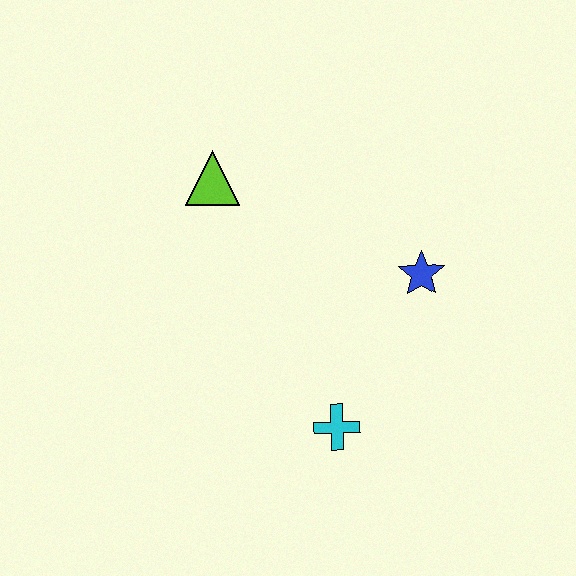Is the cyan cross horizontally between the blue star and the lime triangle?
Yes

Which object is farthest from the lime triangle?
The cyan cross is farthest from the lime triangle.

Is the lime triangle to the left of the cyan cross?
Yes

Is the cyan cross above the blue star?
No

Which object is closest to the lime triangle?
The blue star is closest to the lime triangle.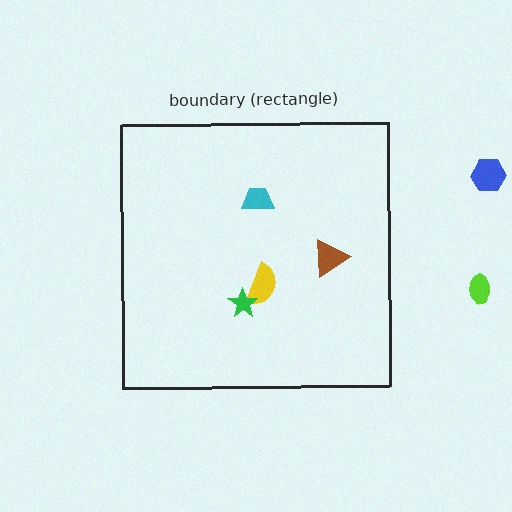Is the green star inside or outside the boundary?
Inside.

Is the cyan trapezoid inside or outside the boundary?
Inside.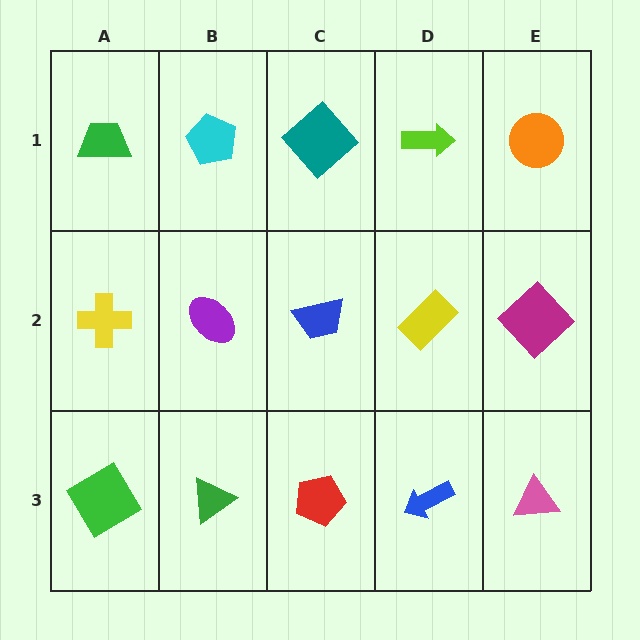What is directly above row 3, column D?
A yellow rectangle.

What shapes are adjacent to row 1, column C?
A blue trapezoid (row 2, column C), a cyan pentagon (row 1, column B), a lime arrow (row 1, column D).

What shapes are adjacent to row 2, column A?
A green trapezoid (row 1, column A), a green diamond (row 3, column A), a purple ellipse (row 2, column B).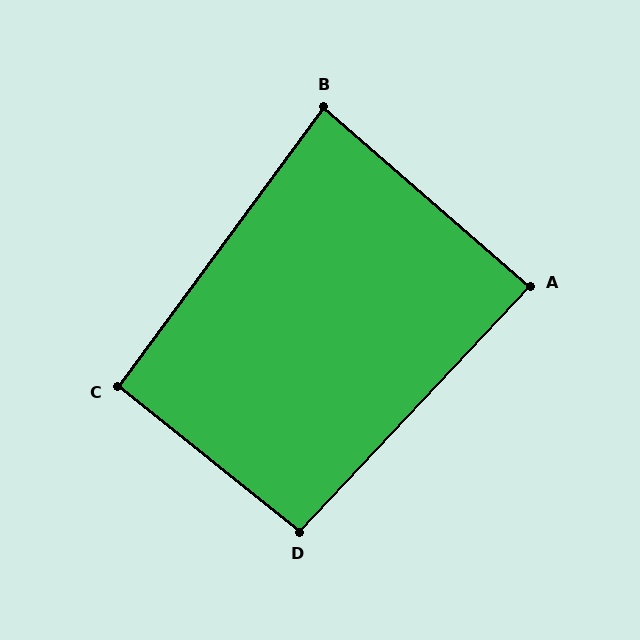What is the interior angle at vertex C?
Approximately 92 degrees (approximately right).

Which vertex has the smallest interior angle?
B, at approximately 85 degrees.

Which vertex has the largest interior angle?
D, at approximately 95 degrees.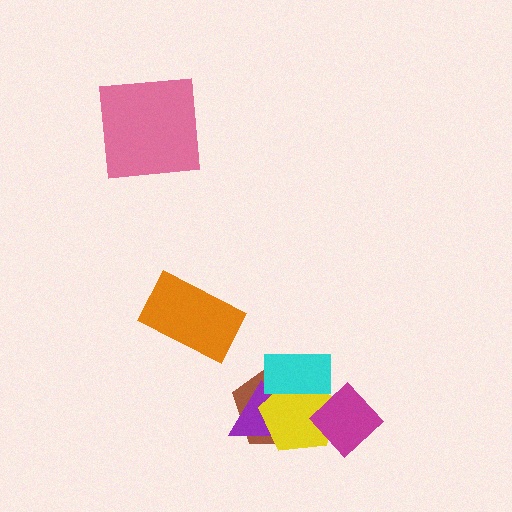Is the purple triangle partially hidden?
Yes, it is partially covered by another shape.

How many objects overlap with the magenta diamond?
2 objects overlap with the magenta diamond.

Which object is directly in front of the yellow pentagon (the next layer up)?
The cyan rectangle is directly in front of the yellow pentagon.